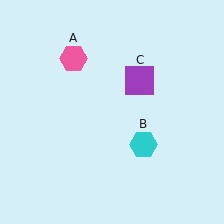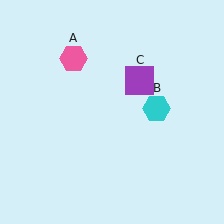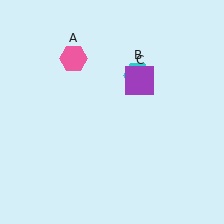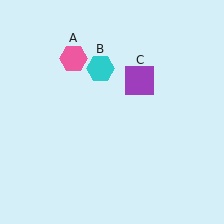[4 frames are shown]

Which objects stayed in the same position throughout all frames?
Pink hexagon (object A) and purple square (object C) remained stationary.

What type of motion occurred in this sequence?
The cyan hexagon (object B) rotated counterclockwise around the center of the scene.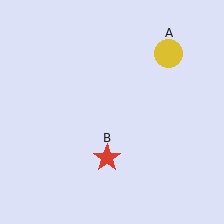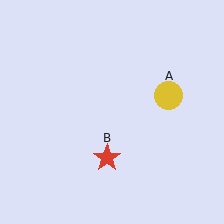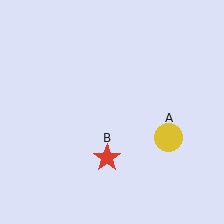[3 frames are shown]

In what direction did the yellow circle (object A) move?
The yellow circle (object A) moved down.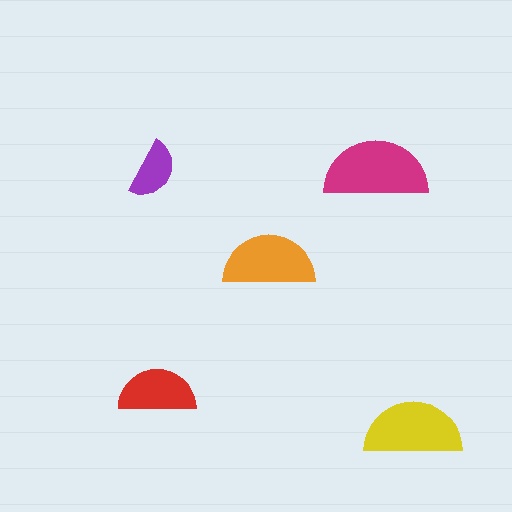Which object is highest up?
The magenta semicircle is topmost.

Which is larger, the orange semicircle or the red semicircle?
The orange one.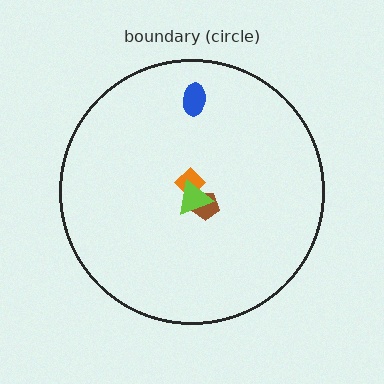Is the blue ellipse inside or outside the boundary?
Inside.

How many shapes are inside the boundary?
4 inside, 0 outside.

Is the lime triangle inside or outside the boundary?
Inside.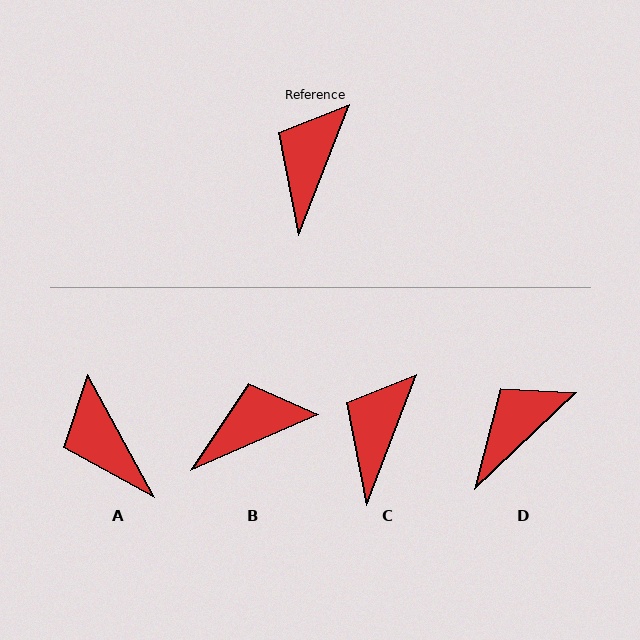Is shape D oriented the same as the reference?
No, it is off by about 25 degrees.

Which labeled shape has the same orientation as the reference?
C.